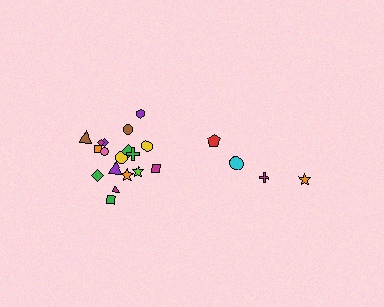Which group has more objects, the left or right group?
The left group.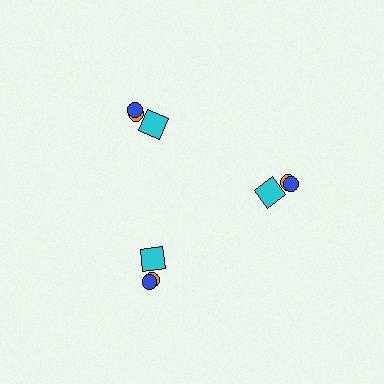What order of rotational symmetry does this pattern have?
This pattern has 3-fold rotational symmetry.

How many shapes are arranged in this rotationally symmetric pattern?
There are 9 shapes, arranged in 3 groups of 3.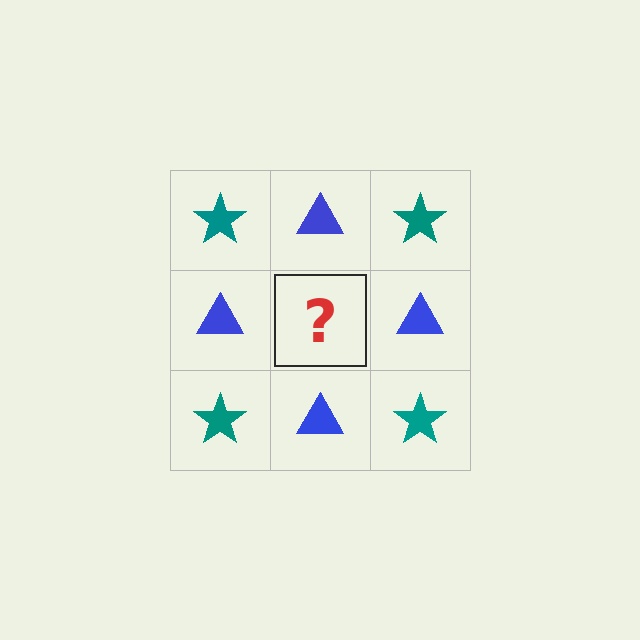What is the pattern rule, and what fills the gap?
The rule is that it alternates teal star and blue triangle in a checkerboard pattern. The gap should be filled with a teal star.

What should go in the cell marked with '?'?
The missing cell should contain a teal star.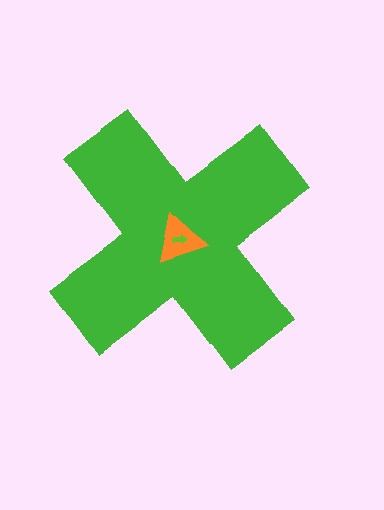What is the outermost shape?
The green cross.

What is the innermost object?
The lime arrow.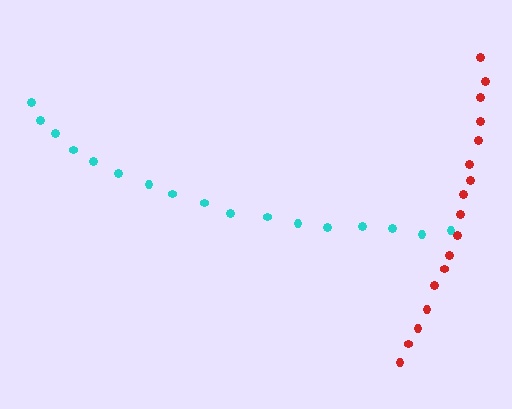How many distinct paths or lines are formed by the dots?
There are 2 distinct paths.